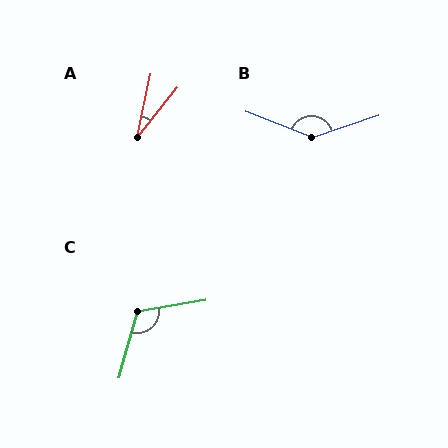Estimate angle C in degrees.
Approximately 115 degrees.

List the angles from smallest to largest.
A (26°), C (115°), B (140°).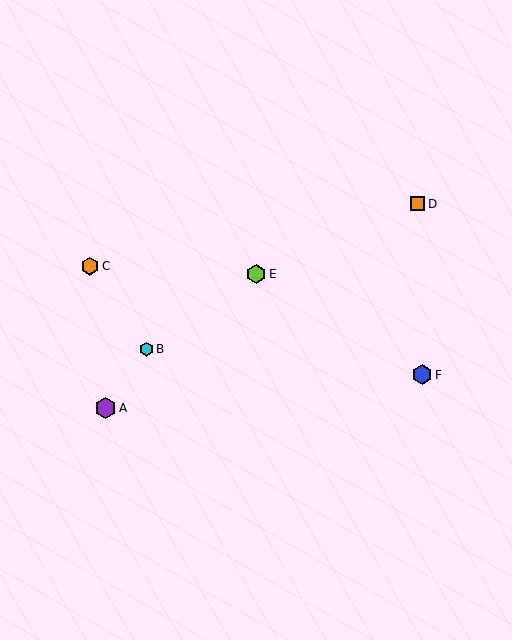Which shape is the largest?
The purple hexagon (labeled A) is the largest.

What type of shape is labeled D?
Shape D is an orange square.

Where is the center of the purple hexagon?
The center of the purple hexagon is at (105, 408).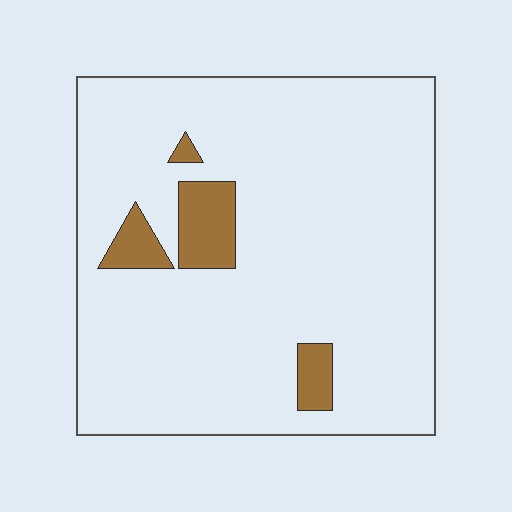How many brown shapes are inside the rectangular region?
4.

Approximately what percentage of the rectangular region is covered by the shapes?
Approximately 10%.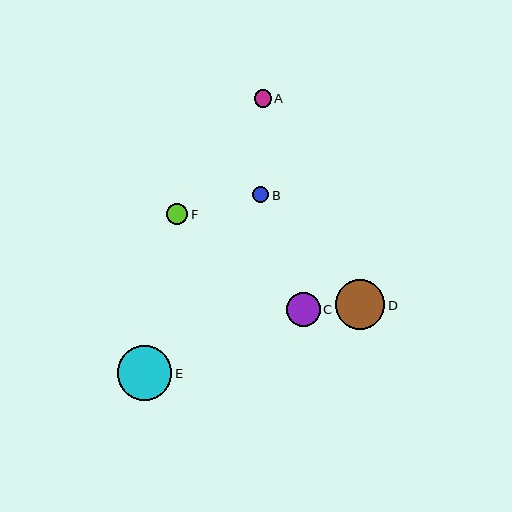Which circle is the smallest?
Circle B is the smallest with a size of approximately 16 pixels.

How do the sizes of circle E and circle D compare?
Circle E and circle D are approximately the same size.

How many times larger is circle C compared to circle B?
Circle C is approximately 2.1 times the size of circle B.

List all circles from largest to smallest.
From largest to smallest: E, D, C, F, A, B.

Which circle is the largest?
Circle E is the largest with a size of approximately 54 pixels.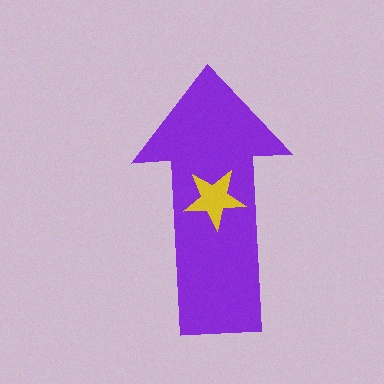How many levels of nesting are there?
2.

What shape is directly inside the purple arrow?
The yellow star.